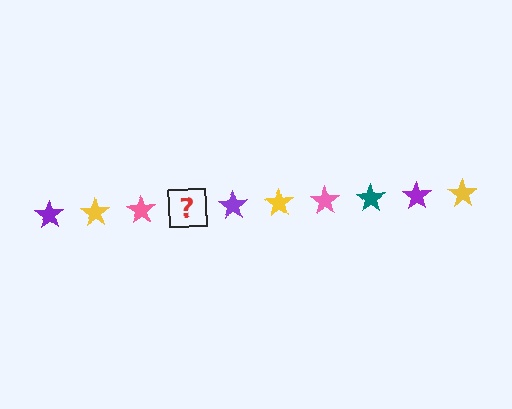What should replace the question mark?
The question mark should be replaced with a teal star.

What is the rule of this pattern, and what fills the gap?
The rule is that the pattern cycles through purple, yellow, pink, teal stars. The gap should be filled with a teal star.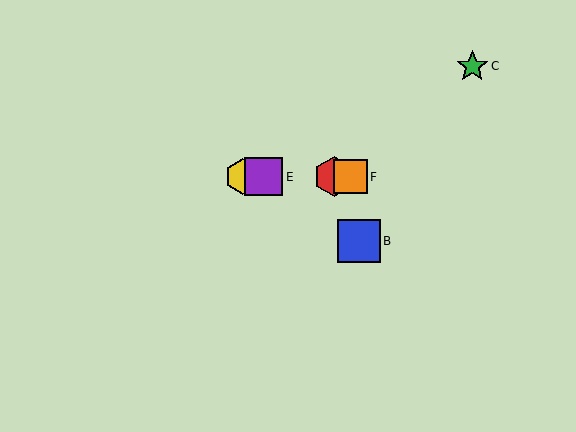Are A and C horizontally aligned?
No, A is at y≈177 and C is at y≈66.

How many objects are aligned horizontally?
4 objects (A, D, E, F) are aligned horizontally.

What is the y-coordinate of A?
Object A is at y≈177.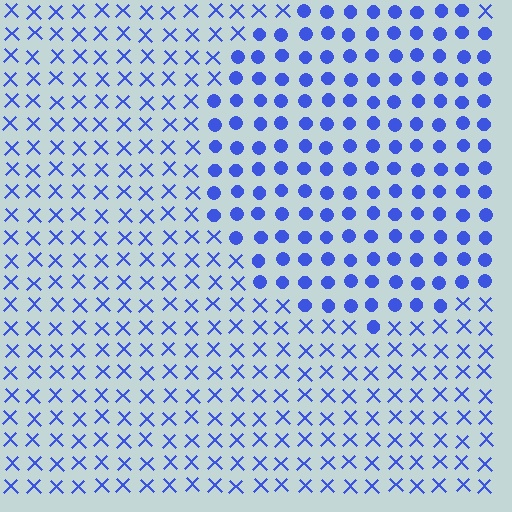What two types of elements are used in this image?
The image uses circles inside the circle region and X marks outside it.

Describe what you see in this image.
The image is filled with small blue elements arranged in a uniform grid. A circle-shaped region contains circles, while the surrounding area contains X marks. The boundary is defined purely by the change in element shape.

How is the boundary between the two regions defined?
The boundary is defined by a change in element shape: circles inside vs. X marks outside. All elements share the same color and spacing.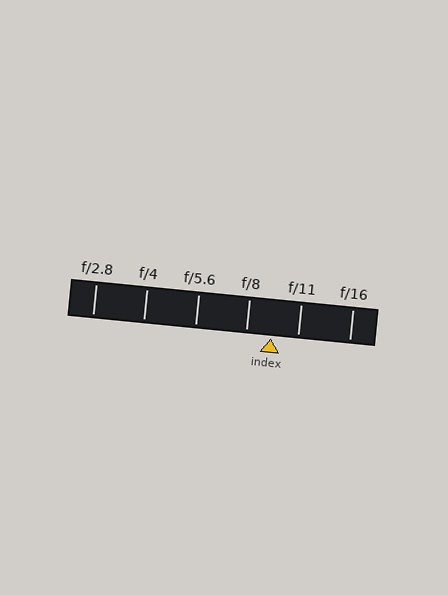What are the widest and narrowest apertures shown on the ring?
The widest aperture shown is f/2.8 and the narrowest is f/16.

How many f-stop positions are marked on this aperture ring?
There are 6 f-stop positions marked.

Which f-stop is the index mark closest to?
The index mark is closest to f/8.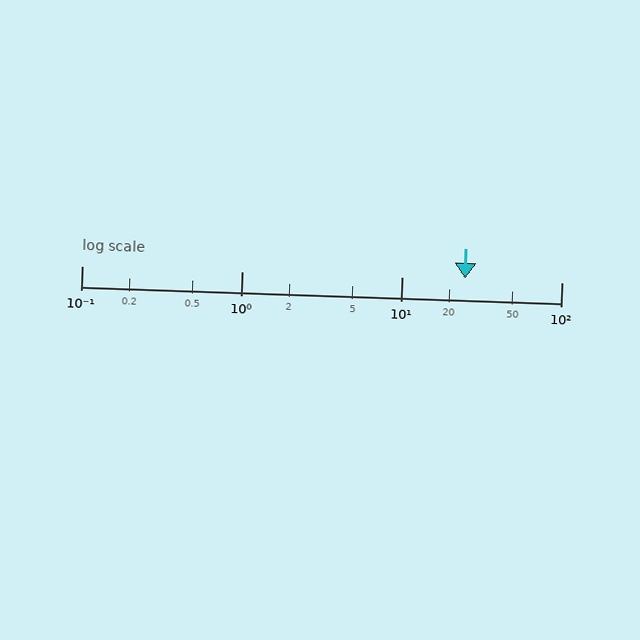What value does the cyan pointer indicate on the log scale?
The pointer indicates approximately 25.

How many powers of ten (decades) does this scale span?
The scale spans 3 decades, from 0.1 to 100.